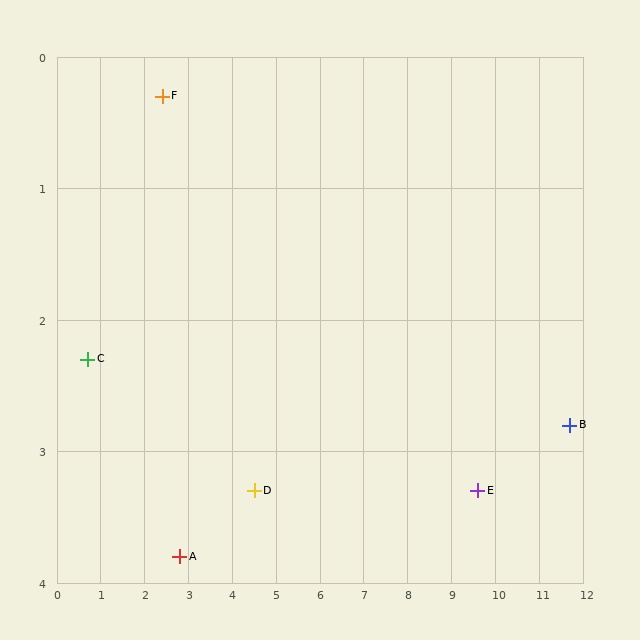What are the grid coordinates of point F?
Point F is at approximately (2.4, 0.3).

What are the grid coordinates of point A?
Point A is at approximately (2.8, 3.8).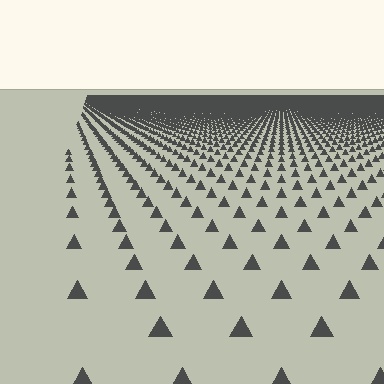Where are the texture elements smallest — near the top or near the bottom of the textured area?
Near the top.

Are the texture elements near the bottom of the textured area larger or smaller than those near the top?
Larger. Near the bottom, elements are closer to the viewer and appear at a bigger on-screen size.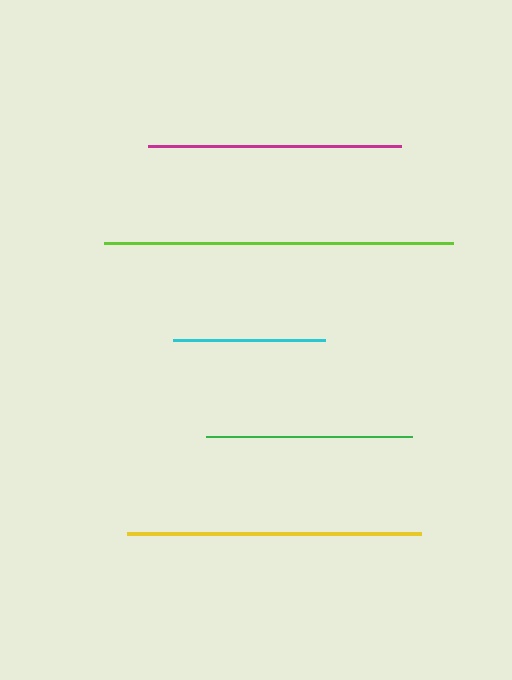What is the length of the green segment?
The green segment is approximately 206 pixels long.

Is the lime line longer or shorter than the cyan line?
The lime line is longer than the cyan line.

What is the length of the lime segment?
The lime segment is approximately 349 pixels long.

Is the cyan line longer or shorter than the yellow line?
The yellow line is longer than the cyan line.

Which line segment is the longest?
The lime line is the longest at approximately 349 pixels.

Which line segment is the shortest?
The cyan line is the shortest at approximately 151 pixels.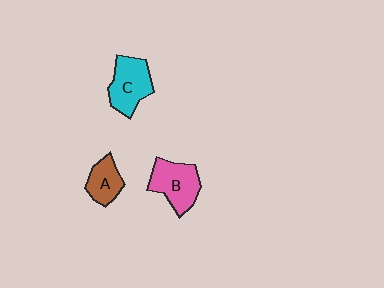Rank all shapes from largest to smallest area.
From largest to smallest: C (cyan), B (pink), A (brown).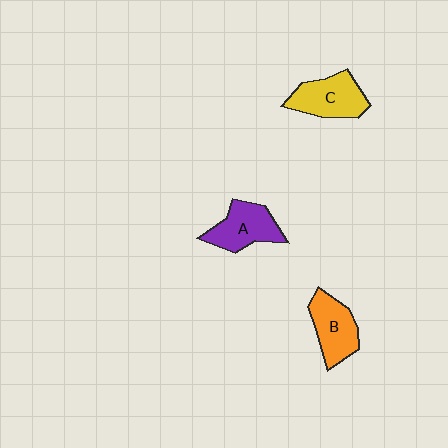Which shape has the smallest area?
Shape B (orange).